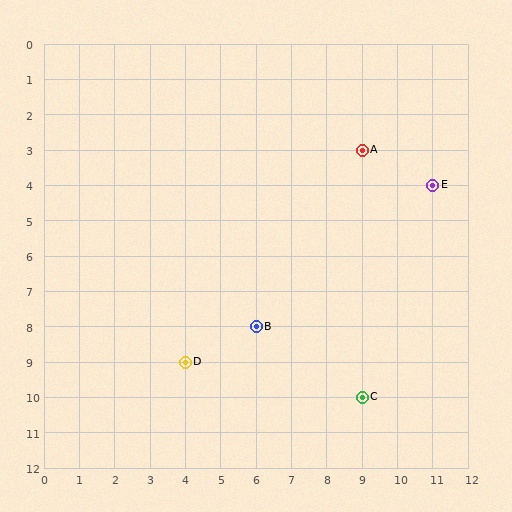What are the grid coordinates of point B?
Point B is at grid coordinates (6, 8).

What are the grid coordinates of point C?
Point C is at grid coordinates (9, 10).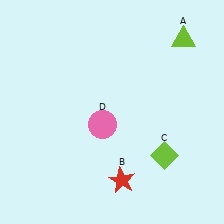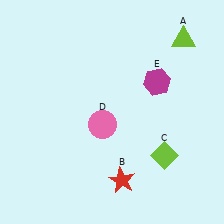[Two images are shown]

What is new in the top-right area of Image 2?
A magenta hexagon (E) was added in the top-right area of Image 2.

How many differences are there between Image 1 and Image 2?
There is 1 difference between the two images.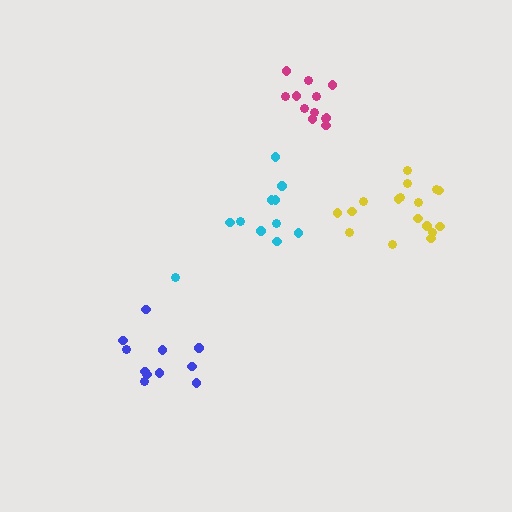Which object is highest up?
The magenta cluster is topmost.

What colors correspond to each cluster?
The clusters are colored: yellow, blue, cyan, magenta.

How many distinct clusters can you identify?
There are 4 distinct clusters.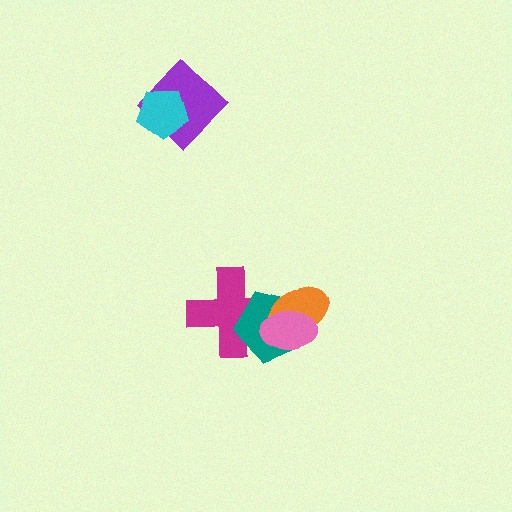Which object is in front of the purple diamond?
The cyan pentagon is in front of the purple diamond.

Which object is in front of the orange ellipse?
The pink ellipse is in front of the orange ellipse.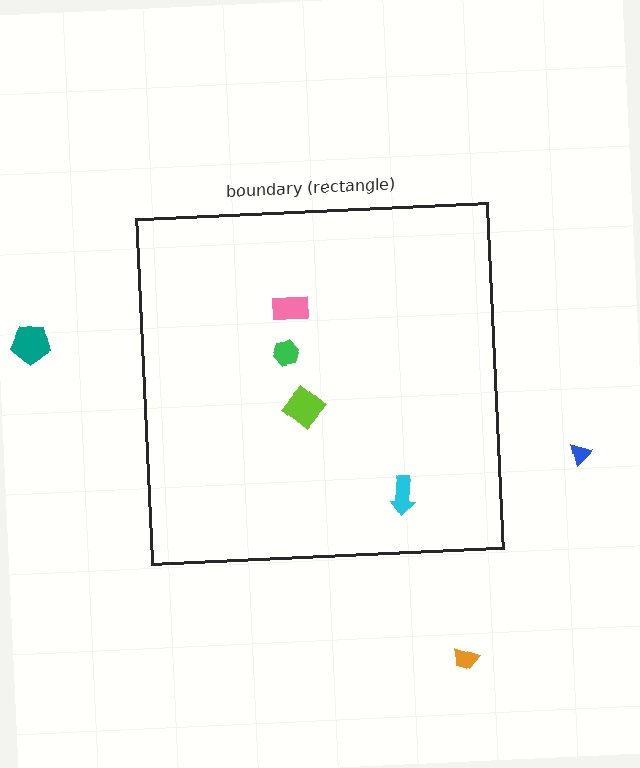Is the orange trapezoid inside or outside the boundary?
Outside.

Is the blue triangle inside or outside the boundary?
Outside.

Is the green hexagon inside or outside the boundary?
Inside.